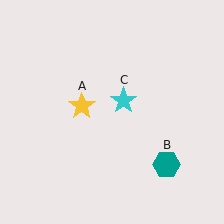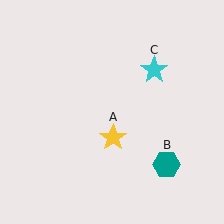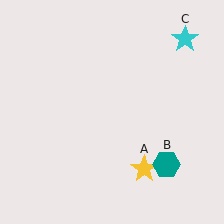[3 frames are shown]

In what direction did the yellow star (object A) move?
The yellow star (object A) moved down and to the right.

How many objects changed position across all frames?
2 objects changed position: yellow star (object A), cyan star (object C).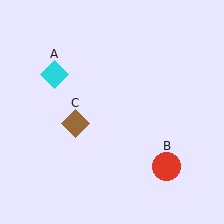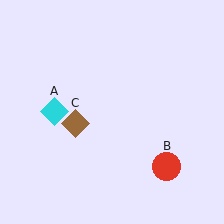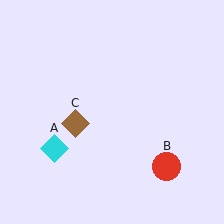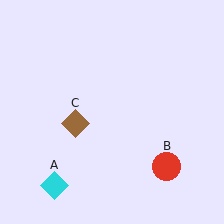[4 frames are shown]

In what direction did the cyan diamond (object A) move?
The cyan diamond (object A) moved down.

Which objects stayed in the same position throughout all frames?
Red circle (object B) and brown diamond (object C) remained stationary.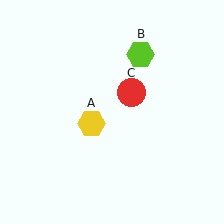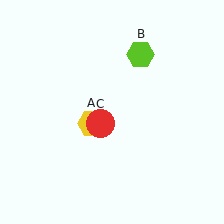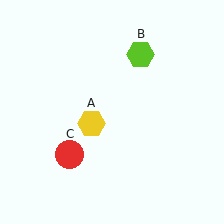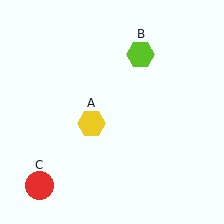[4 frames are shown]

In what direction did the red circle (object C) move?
The red circle (object C) moved down and to the left.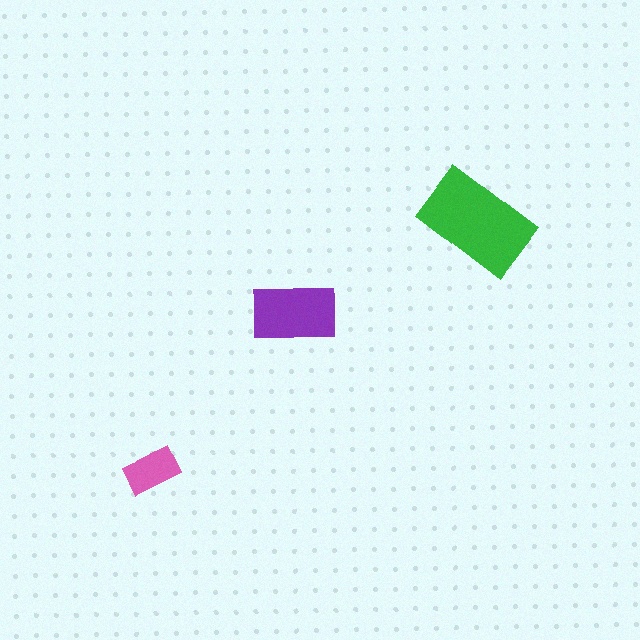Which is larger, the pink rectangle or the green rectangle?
The green one.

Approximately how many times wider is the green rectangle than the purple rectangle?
About 1.5 times wider.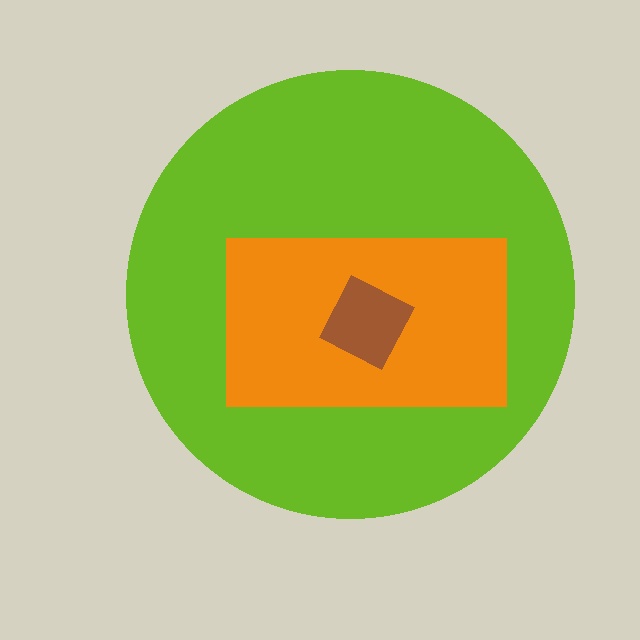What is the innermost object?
The brown square.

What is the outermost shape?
The lime circle.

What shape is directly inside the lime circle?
The orange rectangle.